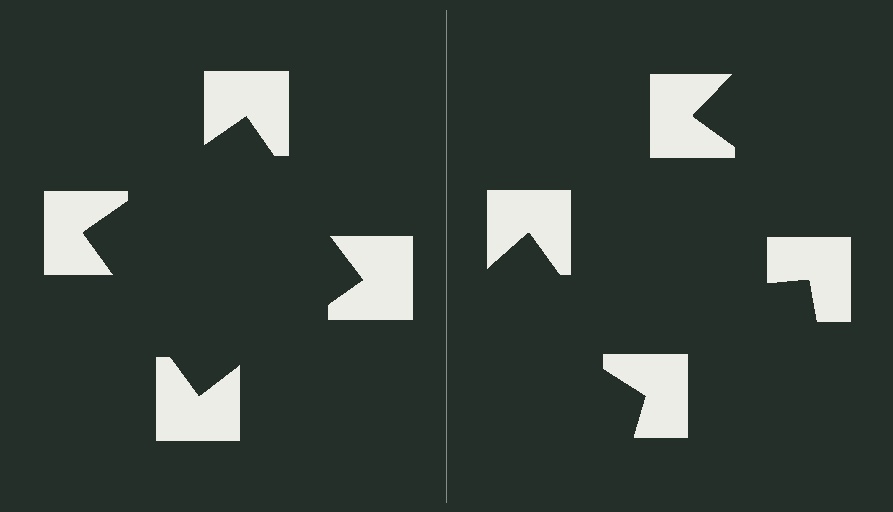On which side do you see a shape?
An illusory square appears on the left side. On the right side the wedge cuts are rotated, so no coherent shape forms.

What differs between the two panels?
The notched squares are positioned identically on both sides; only the wedge orientations differ. On the left they align to a square; on the right they are misaligned.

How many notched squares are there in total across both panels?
8 — 4 on each side.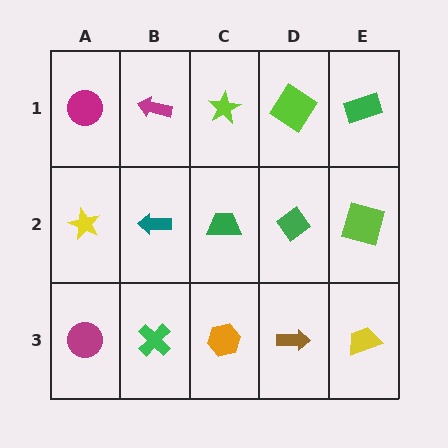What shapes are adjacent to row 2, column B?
A magenta arrow (row 1, column B), a green cross (row 3, column B), a yellow star (row 2, column A), a green trapezoid (row 2, column C).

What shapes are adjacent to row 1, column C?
A green trapezoid (row 2, column C), a magenta arrow (row 1, column B), a lime diamond (row 1, column D).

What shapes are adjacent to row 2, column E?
A green rectangle (row 1, column E), a yellow trapezoid (row 3, column E), a green diamond (row 2, column D).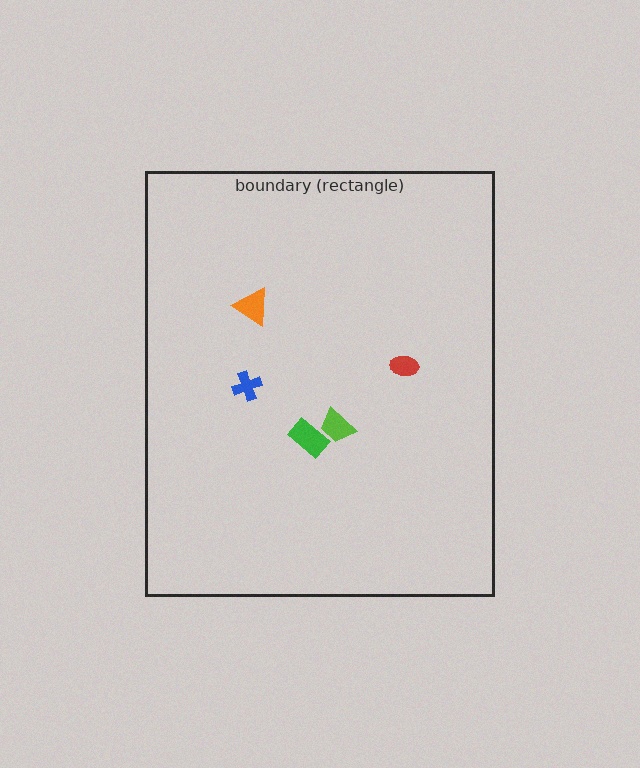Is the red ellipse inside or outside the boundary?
Inside.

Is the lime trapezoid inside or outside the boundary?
Inside.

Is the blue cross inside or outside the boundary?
Inside.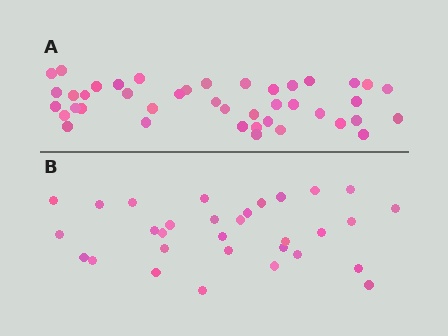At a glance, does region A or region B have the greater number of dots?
Region A (the top region) has more dots.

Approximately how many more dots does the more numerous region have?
Region A has roughly 12 or so more dots than region B.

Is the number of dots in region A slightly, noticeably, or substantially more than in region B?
Region A has noticeably more, but not dramatically so. The ratio is roughly 1.4 to 1.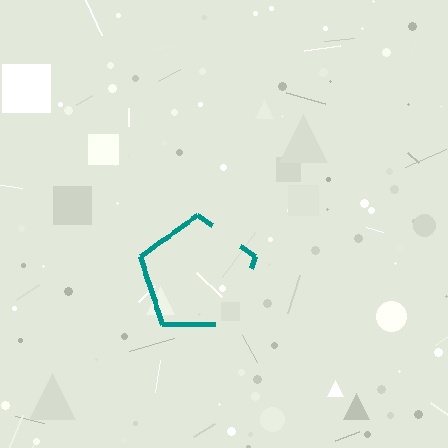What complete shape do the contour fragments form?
The contour fragments form a pentagon.